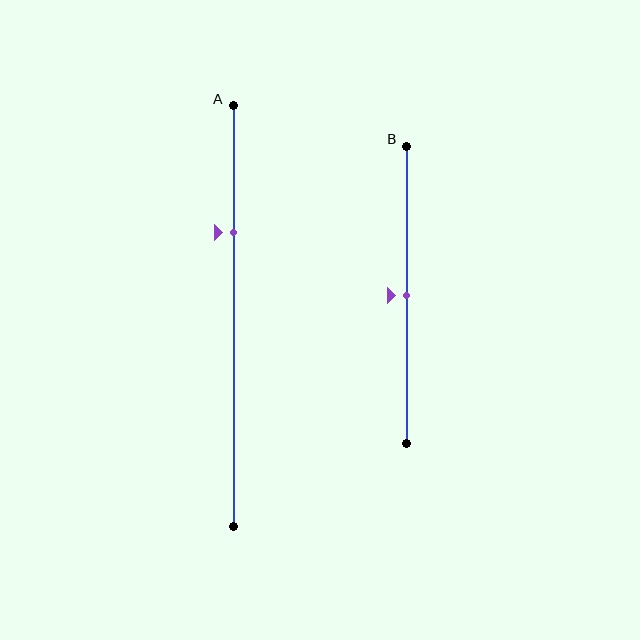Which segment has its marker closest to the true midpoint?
Segment B has its marker closest to the true midpoint.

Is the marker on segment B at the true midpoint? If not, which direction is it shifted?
Yes, the marker on segment B is at the true midpoint.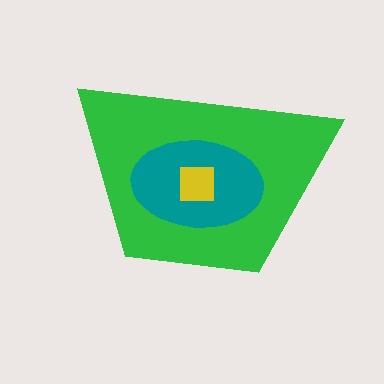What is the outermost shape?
The green trapezoid.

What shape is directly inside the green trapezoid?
The teal ellipse.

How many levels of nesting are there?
3.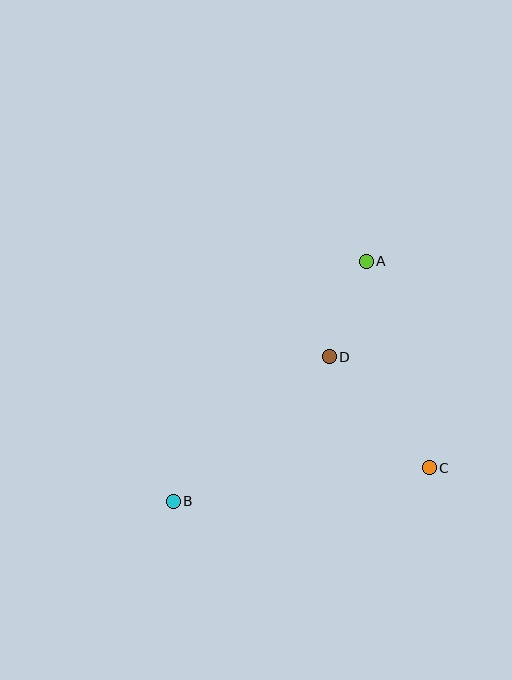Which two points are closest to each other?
Points A and D are closest to each other.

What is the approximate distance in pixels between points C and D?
The distance between C and D is approximately 149 pixels.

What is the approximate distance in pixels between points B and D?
The distance between B and D is approximately 213 pixels.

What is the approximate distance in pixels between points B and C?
The distance between B and C is approximately 258 pixels.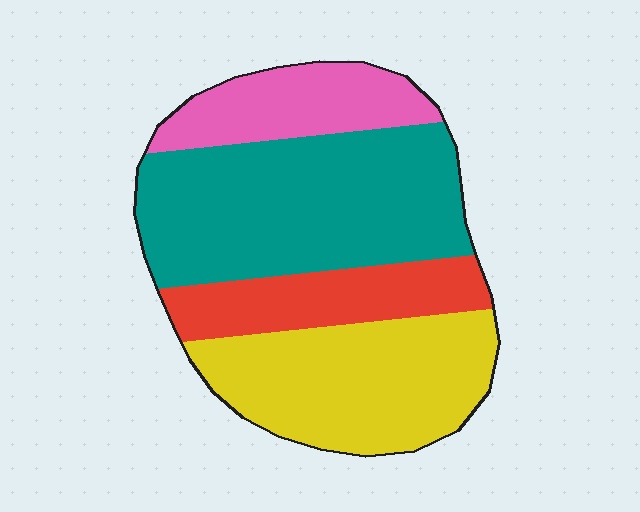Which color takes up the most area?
Teal, at roughly 40%.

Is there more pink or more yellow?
Yellow.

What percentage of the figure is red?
Red takes up less than a quarter of the figure.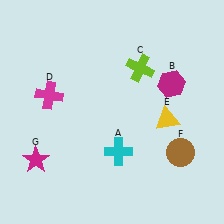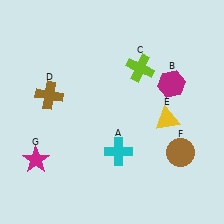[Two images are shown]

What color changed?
The cross (D) changed from magenta in Image 1 to brown in Image 2.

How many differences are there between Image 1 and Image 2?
There is 1 difference between the two images.